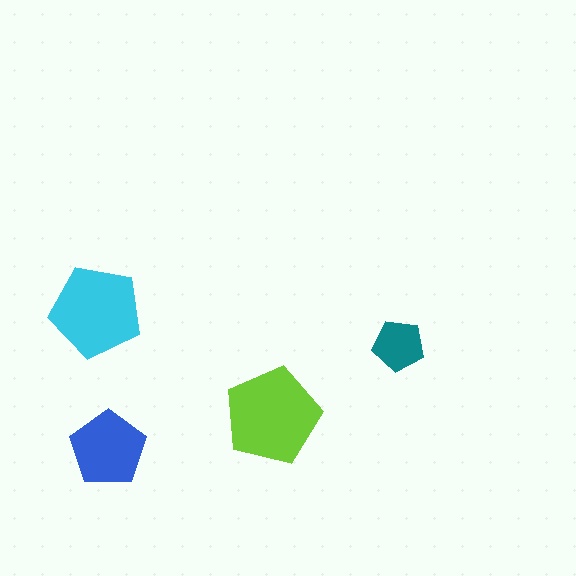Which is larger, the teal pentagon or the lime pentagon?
The lime one.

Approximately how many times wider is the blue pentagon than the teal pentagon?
About 1.5 times wider.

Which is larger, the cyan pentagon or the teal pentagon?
The cyan one.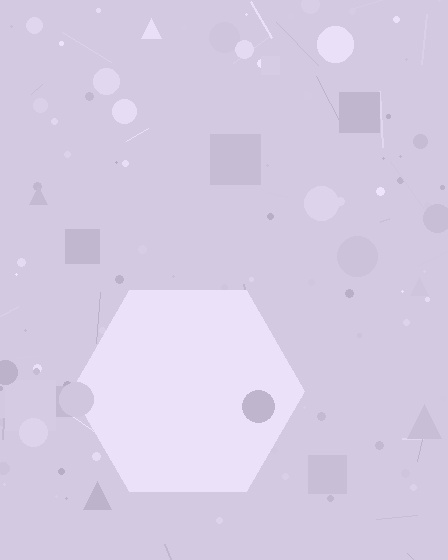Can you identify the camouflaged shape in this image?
The camouflaged shape is a hexagon.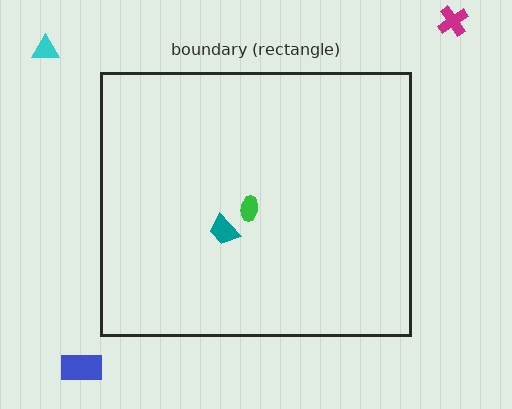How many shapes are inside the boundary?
2 inside, 3 outside.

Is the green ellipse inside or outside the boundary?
Inside.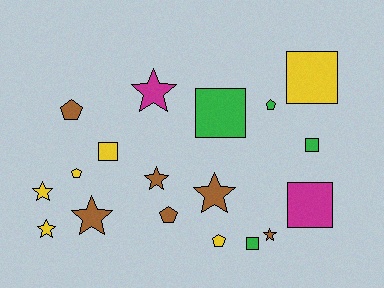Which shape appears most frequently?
Star, with 7 objects.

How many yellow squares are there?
There are 2 yellow squares.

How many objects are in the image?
There are 18 objects.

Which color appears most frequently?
Brown, with 6 objects.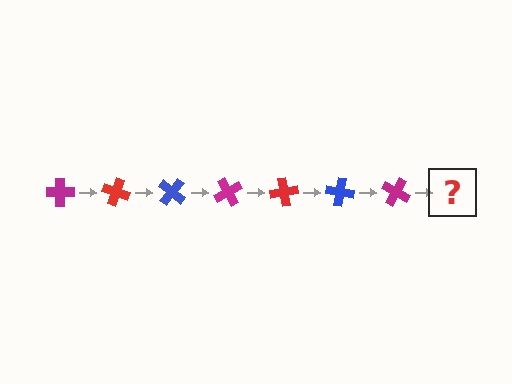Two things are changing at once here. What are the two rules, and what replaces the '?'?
The two rules are that it rotates 20 degrees each step and the color cycles through magenta, red, and blue. The '?' should be a red cross, rotated 140 degrees from the start.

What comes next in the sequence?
The next element should be a red cross, rotated 140 degrees from the start.